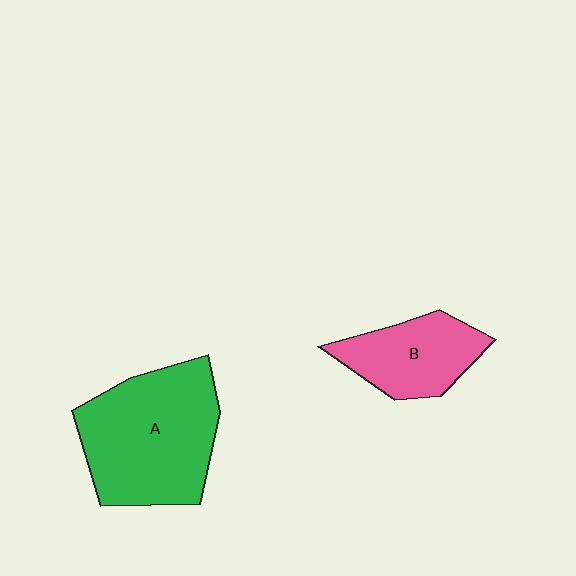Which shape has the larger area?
Shape A (green).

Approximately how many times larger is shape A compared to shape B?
Approximately 1.8 times.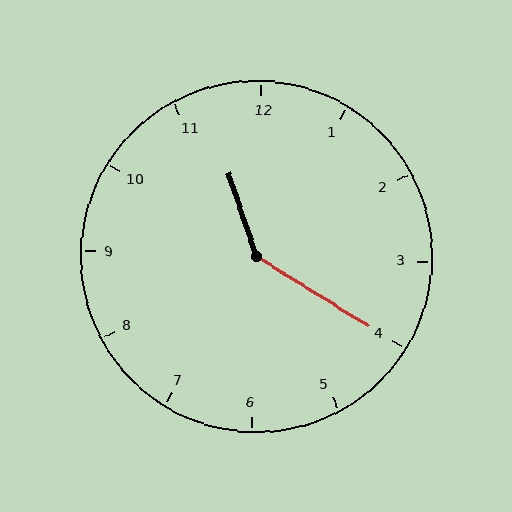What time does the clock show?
11:20.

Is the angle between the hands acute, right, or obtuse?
It is obtuse.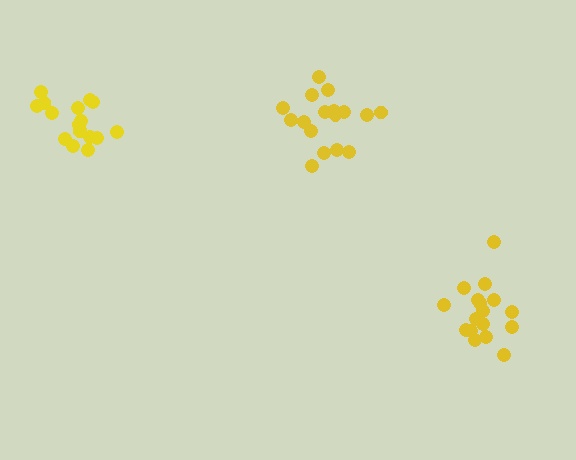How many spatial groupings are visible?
There are 3 spatial groupings.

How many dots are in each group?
Group 1: 17 dots, Group 2: 17 dots, Group 3: 17 dots (51 total).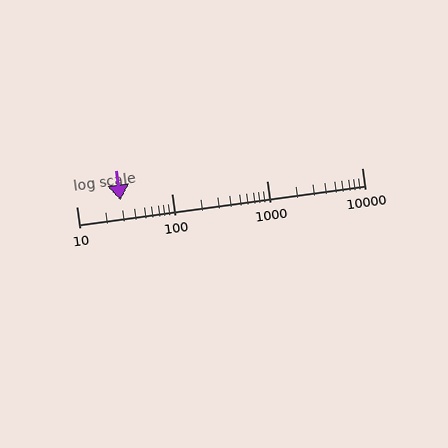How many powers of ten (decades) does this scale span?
The scale spans 3 decades, from 10 to 10000.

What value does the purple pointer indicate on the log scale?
The pointer indicates approximately 29.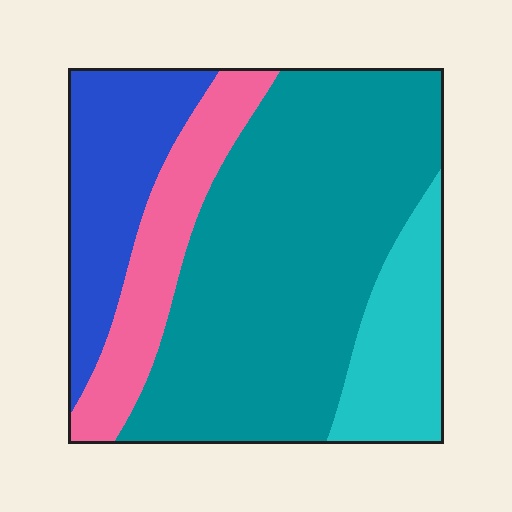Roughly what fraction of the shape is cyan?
Cyan covers roughly 15% of the shape.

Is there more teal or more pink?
Teal.